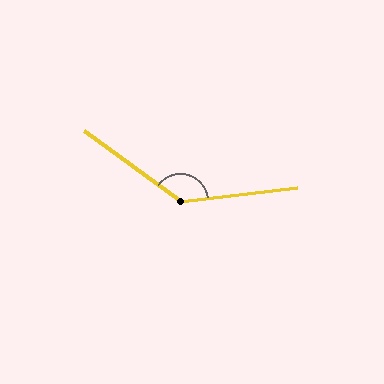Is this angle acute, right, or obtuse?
It is obtuse.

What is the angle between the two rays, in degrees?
Approximately 137 degrees.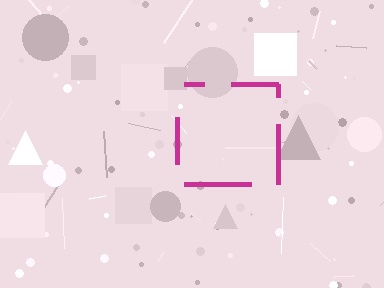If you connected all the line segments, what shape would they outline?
They would outline a square.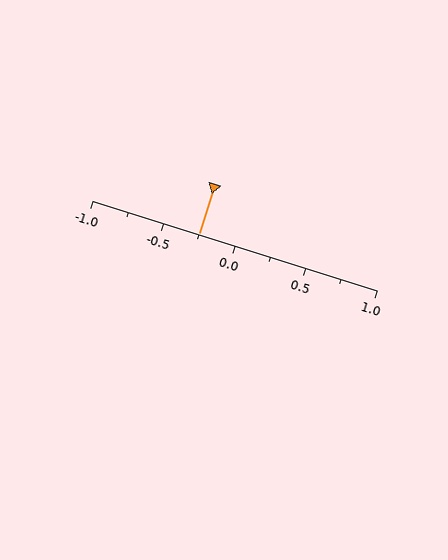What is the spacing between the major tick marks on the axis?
The major ticks are spaced 0.5 apart.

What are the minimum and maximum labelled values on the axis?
The axis runs from -1.0 to 1.0.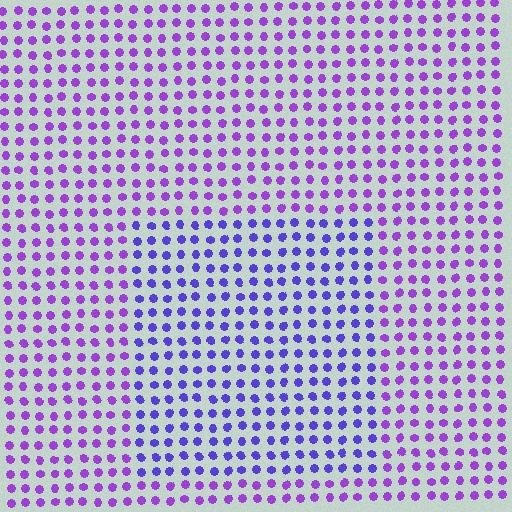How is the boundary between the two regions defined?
The boundary is defined purely by a slight shift in hue (about 29 degrees). Spacing, size, and orientation are identical on both sides.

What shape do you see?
I see a rectangle.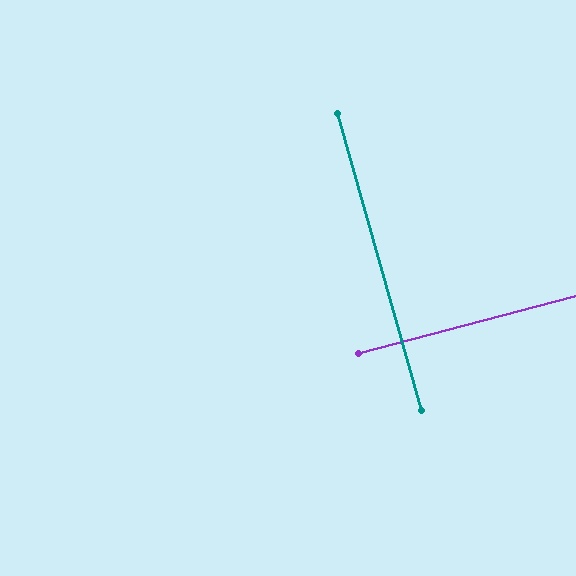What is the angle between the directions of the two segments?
Approximately 89 degrees.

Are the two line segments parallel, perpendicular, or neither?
Perpendicular — they meet at approximately 89°.